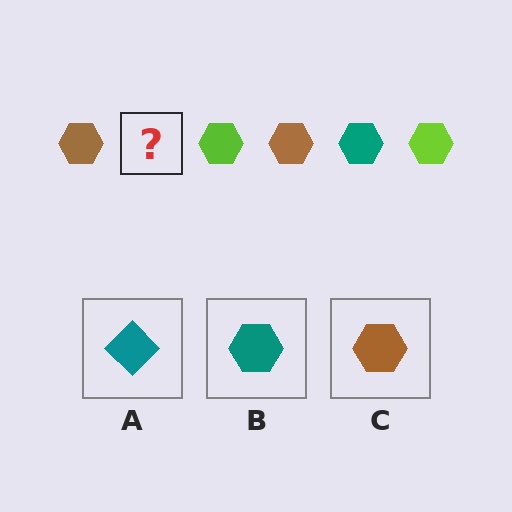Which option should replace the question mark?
Option B.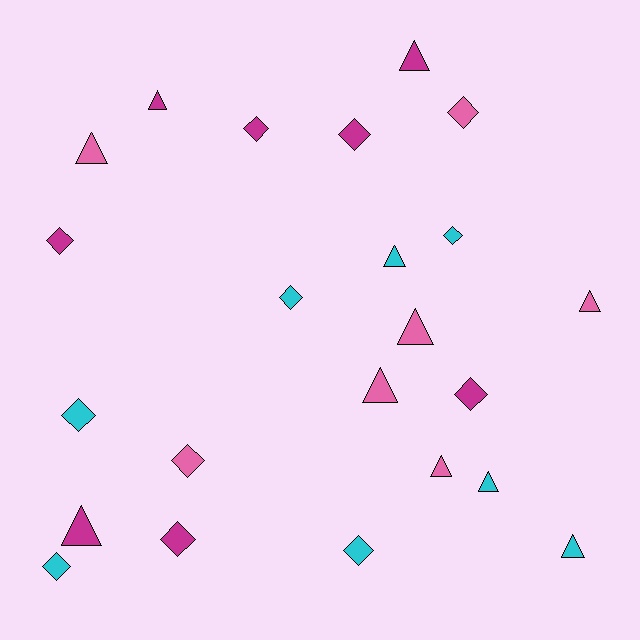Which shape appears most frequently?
Diamond, with 12 objects.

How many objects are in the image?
There are 23 objects.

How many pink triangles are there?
There are 5 pink triangles.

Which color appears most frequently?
Magenta, with 8 objects.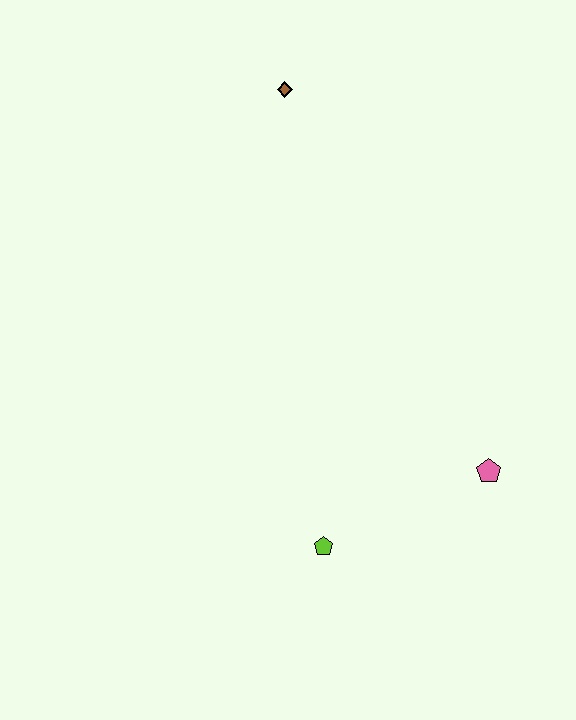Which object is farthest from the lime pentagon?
The brown diamond is farthest from the lime pentagon.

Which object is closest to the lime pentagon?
The pink pentagon is closest to the lime pentagon.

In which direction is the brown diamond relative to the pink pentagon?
The brown diamond is above the pink pentagon.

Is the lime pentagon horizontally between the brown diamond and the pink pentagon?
Yes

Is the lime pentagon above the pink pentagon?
No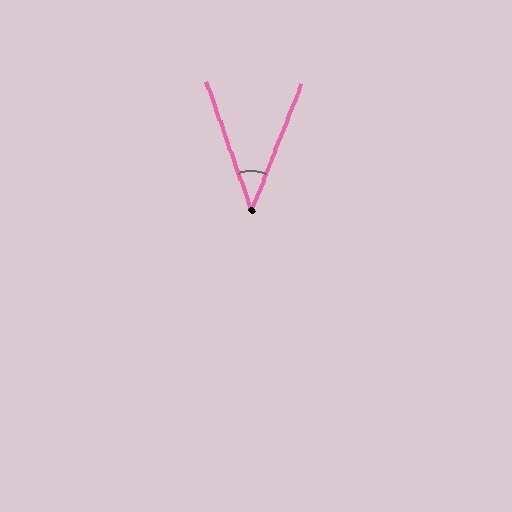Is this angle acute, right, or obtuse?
It is acute.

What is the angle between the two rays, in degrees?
Approximately 41 degrees.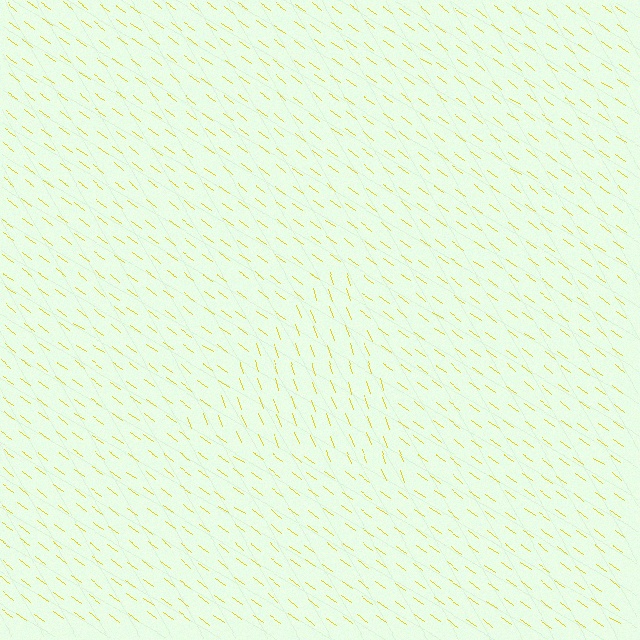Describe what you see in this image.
The image is filled with small yellow line segments. A triangle region in the image has lines oriented differently from the surrounding lines, creating a visible texture boundary.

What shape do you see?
I see a triangle.